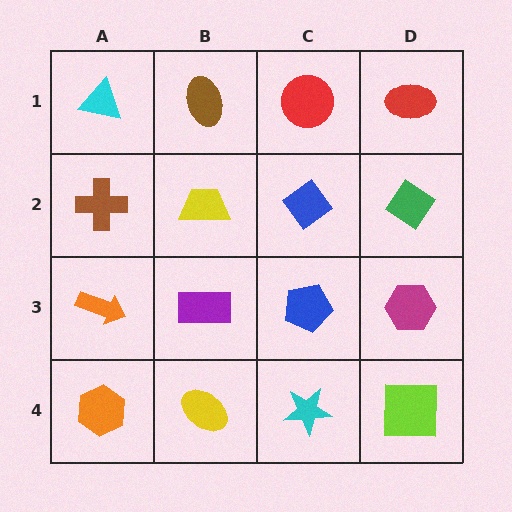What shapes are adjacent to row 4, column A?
An orange arrow (row 3, column A), a yellow ellipse (row 4, column B).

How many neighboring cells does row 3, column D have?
3.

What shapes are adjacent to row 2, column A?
A cyan triangle (row 1, column A), an orange arrow (row 3, column A), a yellow trapezoid (row 2, column B).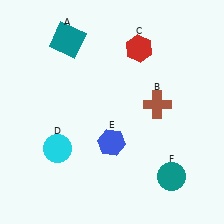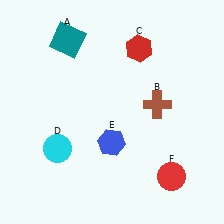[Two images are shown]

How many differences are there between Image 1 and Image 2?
There is 1 difference between the two images.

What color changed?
The circle (F) changed from teal in Image 1 to red in Image 2.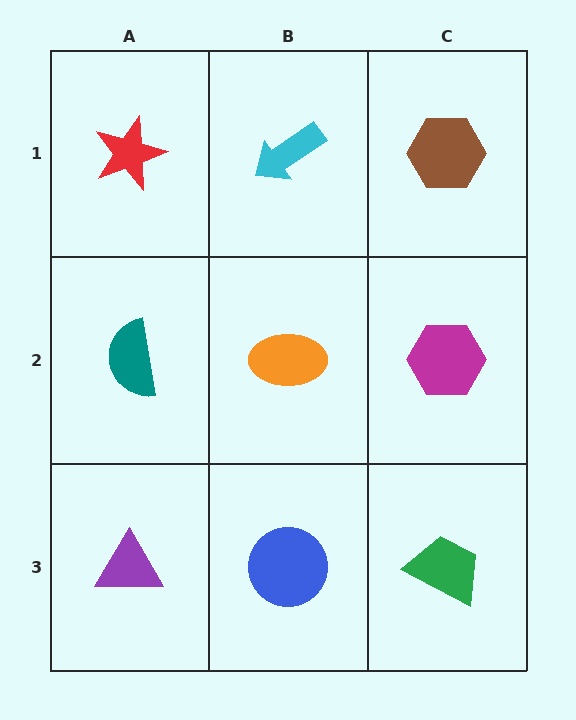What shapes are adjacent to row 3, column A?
A teal semicircle (row 2, column A), a blue circle (row 3, column B).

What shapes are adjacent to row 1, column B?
An orange ellipse (row 2, column B), a red star (row 1, column A), a brown hexagon (row 1, column C).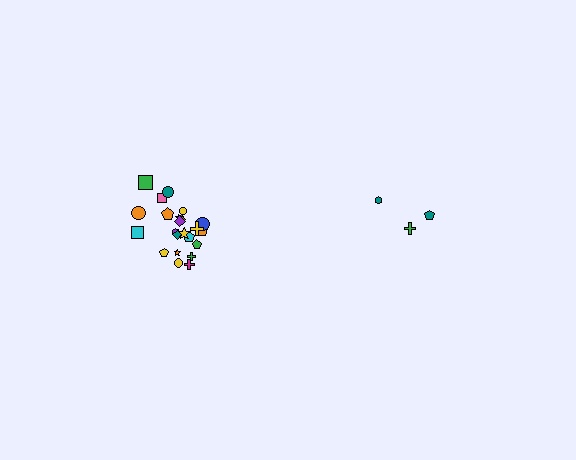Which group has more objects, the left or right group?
The left group.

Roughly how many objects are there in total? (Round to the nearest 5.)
Roughly 30 objects in total.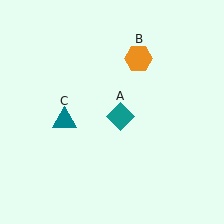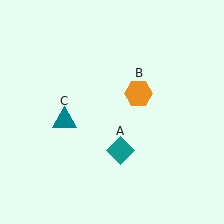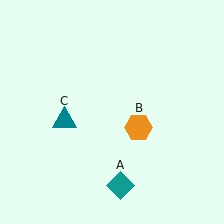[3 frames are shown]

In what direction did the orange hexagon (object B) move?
The orange hexagon (object B) moved down.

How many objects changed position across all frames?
2 objects changed position: teal diamond (object A), orange hexagon (object B).